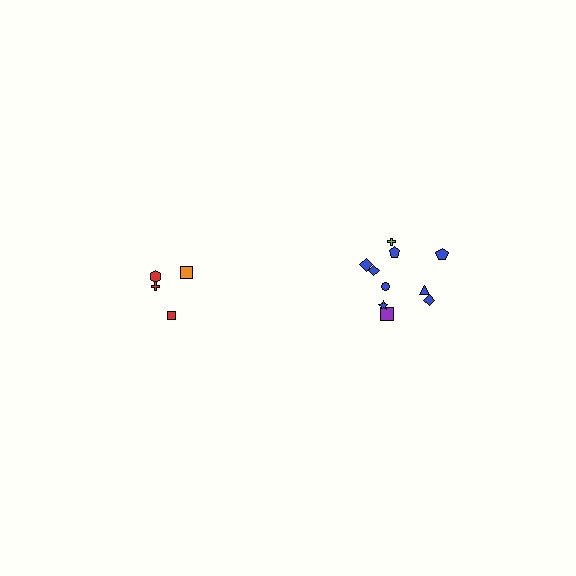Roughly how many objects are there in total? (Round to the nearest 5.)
Roughly 15 objects in total.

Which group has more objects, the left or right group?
The right group.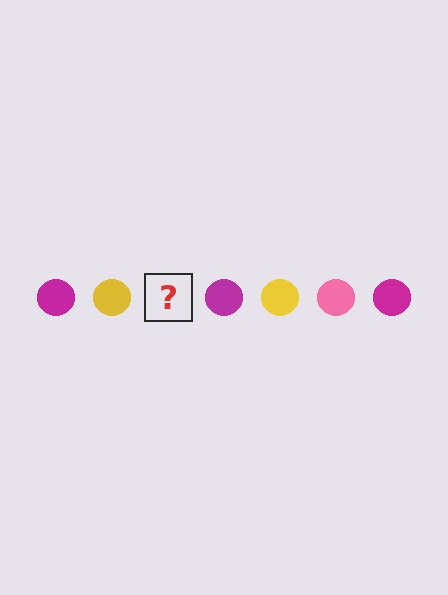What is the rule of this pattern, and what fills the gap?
The rule is that the pattern cycles through magenta, yellow, pink circles. The gap should be filled with a pink circle.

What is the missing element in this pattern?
The missing element is a pink circle.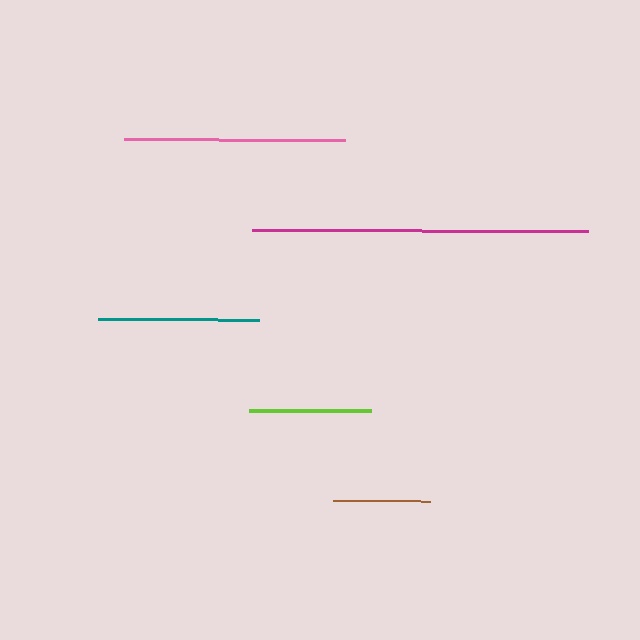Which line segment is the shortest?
The brown line is the shortest at approximately 97 pixels.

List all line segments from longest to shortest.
From longest to shortest: magenta, pink, teal, lime, brown.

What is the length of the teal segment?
The teal segment is approximately 161 pixels long.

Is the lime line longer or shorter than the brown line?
The lime line is longer than the brown line.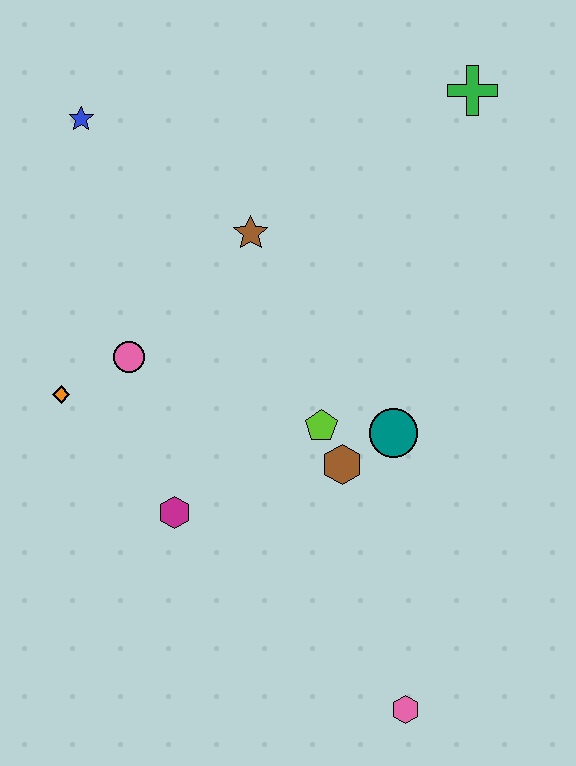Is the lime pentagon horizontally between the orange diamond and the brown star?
No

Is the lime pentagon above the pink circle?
No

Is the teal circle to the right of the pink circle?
Yes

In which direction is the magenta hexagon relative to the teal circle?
The magenta hexagon is to the left of the teal circle.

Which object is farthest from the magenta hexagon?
The green cross is farthest from the magenta hexagon.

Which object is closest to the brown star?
The pink circle is closest to the brown star.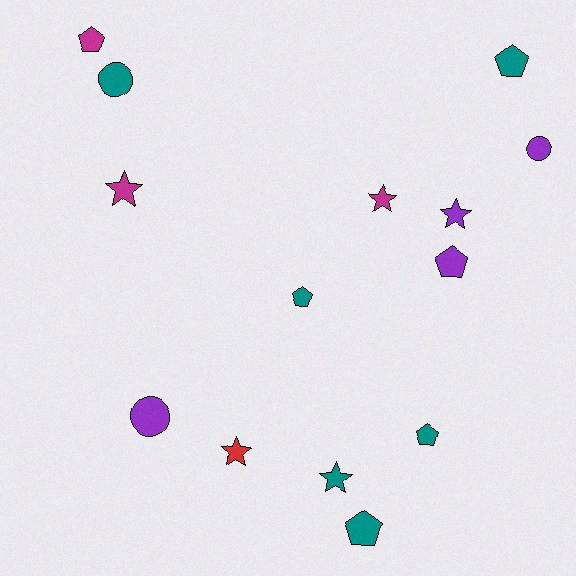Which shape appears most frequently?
Pentagon, with 6 objects.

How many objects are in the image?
There are 14 objects.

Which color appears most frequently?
Teal, with 6 objects.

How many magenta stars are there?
There are 2 magenta stars.